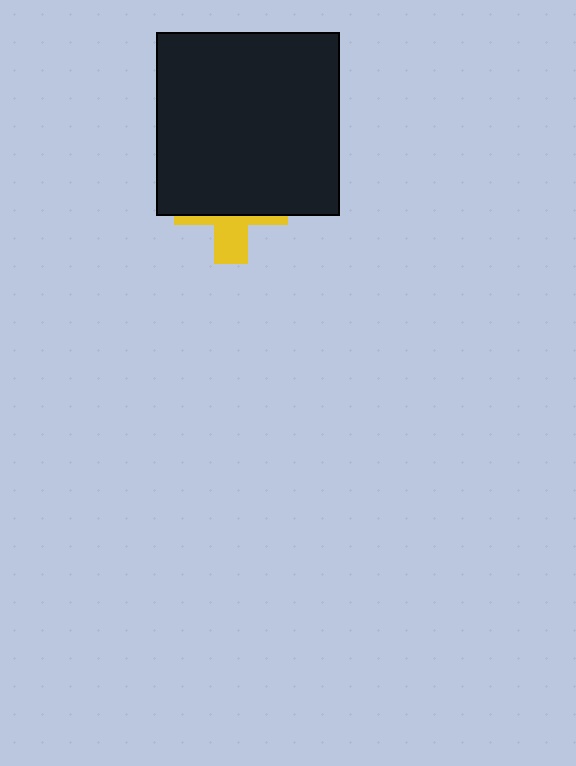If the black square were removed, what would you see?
You would see the complete yellow cross.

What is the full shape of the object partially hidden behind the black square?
The partially hidden object is a yellow cross.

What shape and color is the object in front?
The object in front is a black square.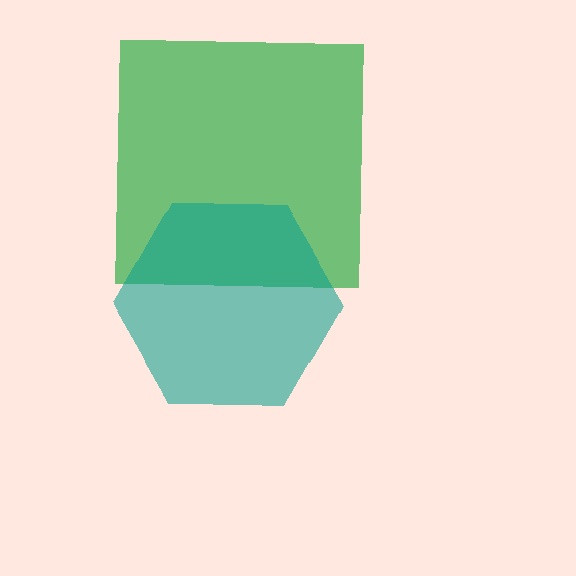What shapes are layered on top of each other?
The layered shapes are: a green square, a teal hexagon.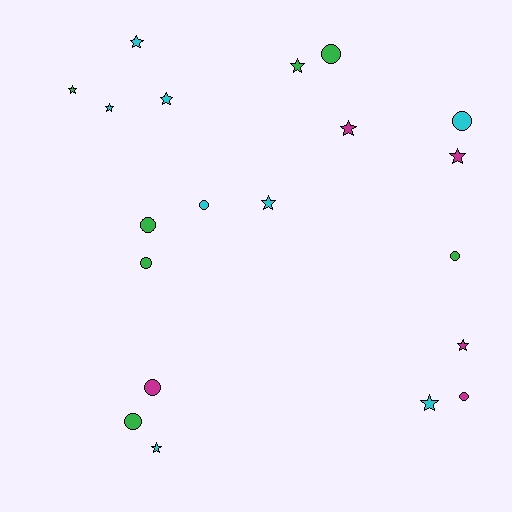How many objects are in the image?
There are 20 objects.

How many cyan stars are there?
There are 6 cyan stars.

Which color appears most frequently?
Cyan, with 8 objects.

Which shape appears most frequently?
Star, with 11 objects.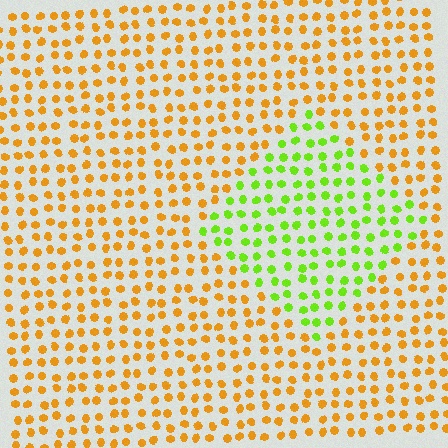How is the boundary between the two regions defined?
The boundary is defined purely by a slight shift in hue (about 59 degrees). Spacing, size, and orientation are identical on both sides.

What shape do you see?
I see a diamond.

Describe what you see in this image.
The image is filled with small orange elements in a uniform arrangement. A diamond-shaped region is visible where the elements are tinted to a slightly different hue, forming a subtle color boundary.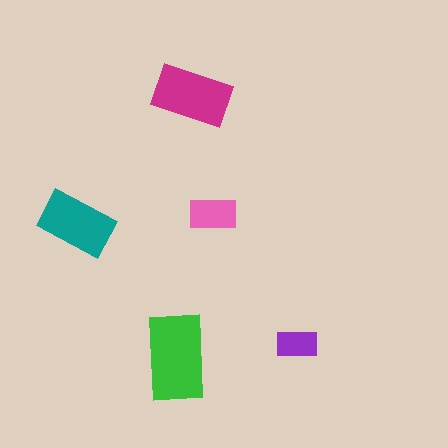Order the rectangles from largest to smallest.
the green one, the magenta one, the teal one, the pink one, the purple one.